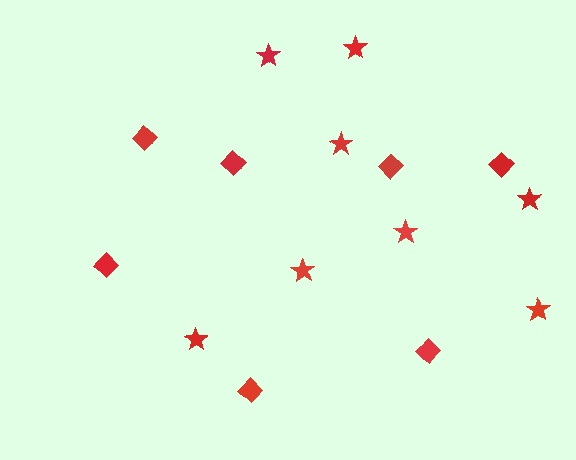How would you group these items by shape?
There are 2 groups: one group of diamonds (7) and one group of stars (8).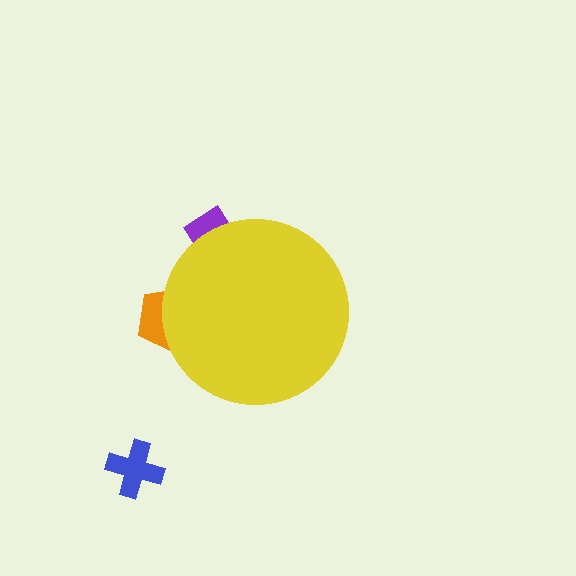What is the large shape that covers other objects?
A yellow circle.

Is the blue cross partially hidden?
No, the blue cross is fully visible.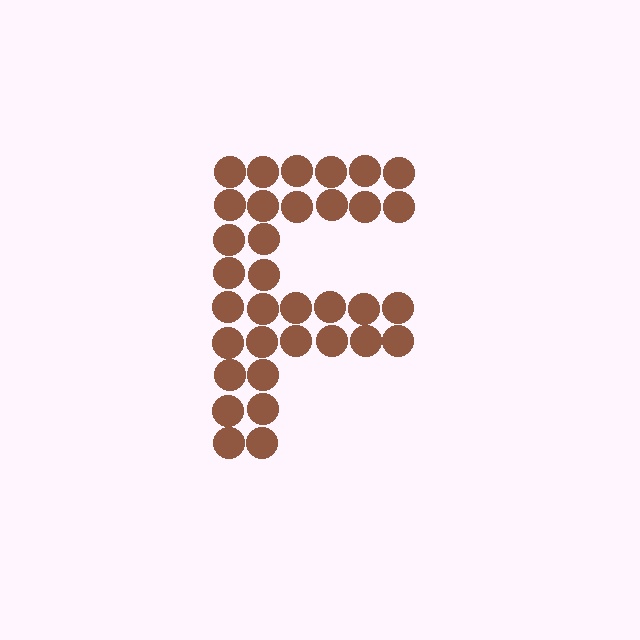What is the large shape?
The large shape is the letter F.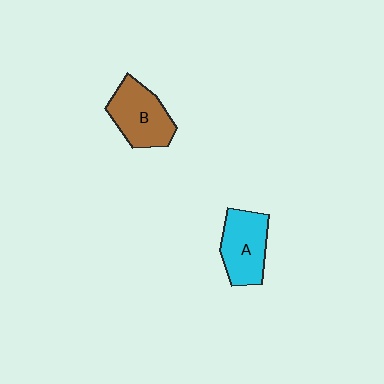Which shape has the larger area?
Shape B (brown).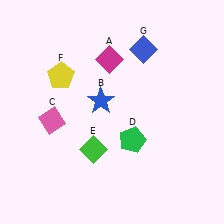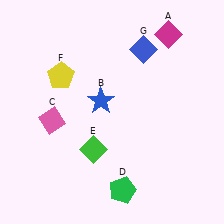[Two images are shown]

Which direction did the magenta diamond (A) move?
The magenta diamond (A) moved right.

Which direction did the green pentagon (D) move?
The green pentagon (D) moved down.